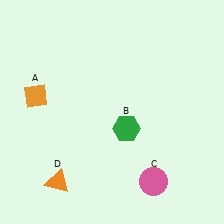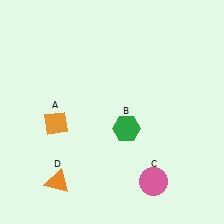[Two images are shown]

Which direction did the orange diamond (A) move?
The orange diamond (A) moved down.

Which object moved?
The orange diamond (A) moved down.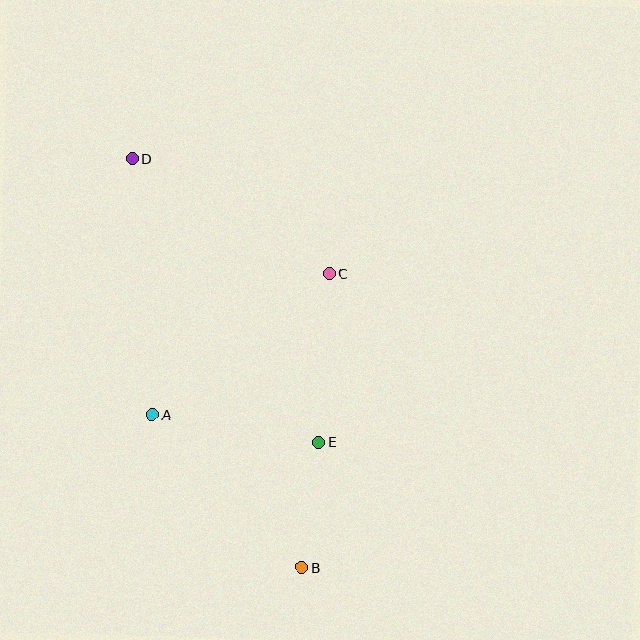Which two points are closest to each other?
Points B and E are closest to each other.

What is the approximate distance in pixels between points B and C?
The distance between B and C is approximately 296 pixels.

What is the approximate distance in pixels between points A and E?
The distance between A and E is approximately 169 pixels.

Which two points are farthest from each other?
Points B and D are farthest from each other.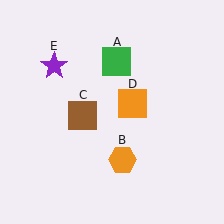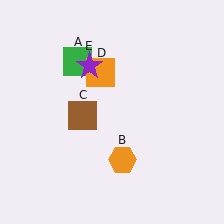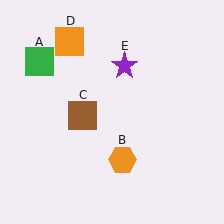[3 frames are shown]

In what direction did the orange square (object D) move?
The orange square (object D) moved up and to the left.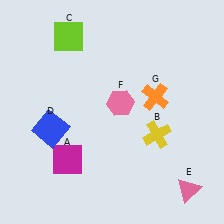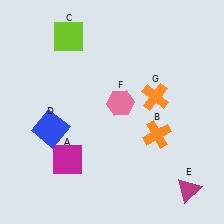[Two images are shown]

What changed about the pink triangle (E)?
In Image 1, E is pink. In Image 2, it changed to magenta.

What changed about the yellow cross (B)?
In Image 1, B is yellow. In Image 2, it changed to orange.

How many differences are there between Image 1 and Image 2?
There are 2 differences between the two images.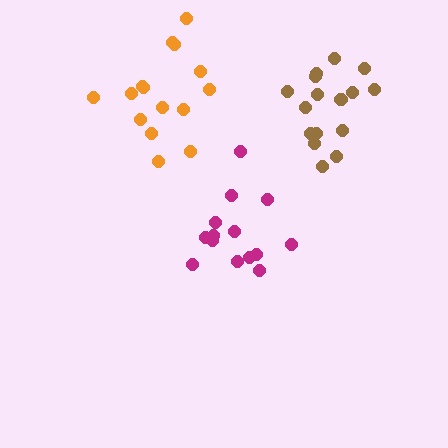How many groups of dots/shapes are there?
There are 3 groups.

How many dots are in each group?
Group 1: 14 dots, Group 2: 15 dots, Group 3: 16 dots (45 total).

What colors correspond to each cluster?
The clusters are colored: magenta, orange, brown.